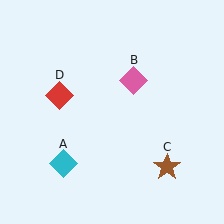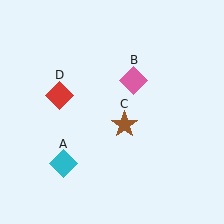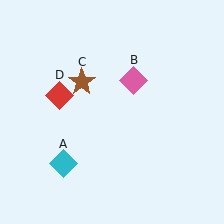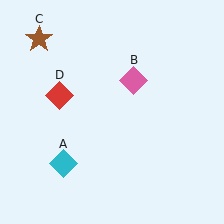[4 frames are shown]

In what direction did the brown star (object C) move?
The brown star (object C) moved up and to the left.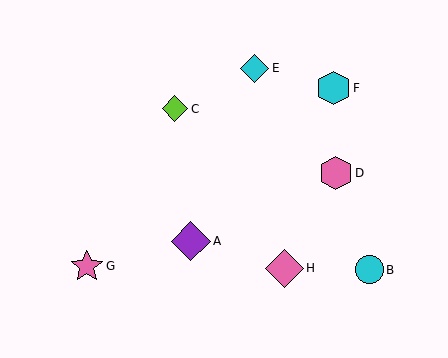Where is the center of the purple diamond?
The center of the purple diamond is at (191, 241).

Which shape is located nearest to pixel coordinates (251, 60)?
The cyan diamond (labeled E) at (254, 68) is nearest to that location.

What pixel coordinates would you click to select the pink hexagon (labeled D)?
Click at (336, 173) to select the pink hexagon D.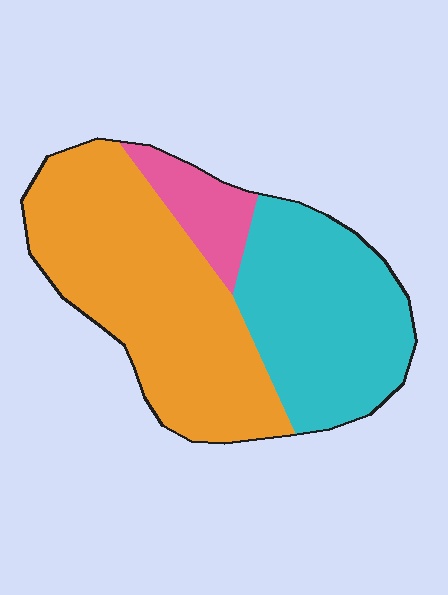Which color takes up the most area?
Orange, at roughly 50%.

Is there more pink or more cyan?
Cyan.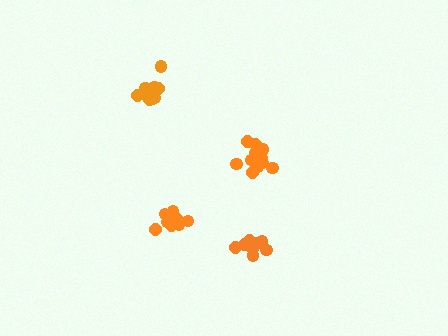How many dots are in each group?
Group 1: 13 dots, Group 2: 14 dots, Group 3: 12 dots, Group 4: 12 dots (51 total).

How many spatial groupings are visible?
There are 4 spatial groupings.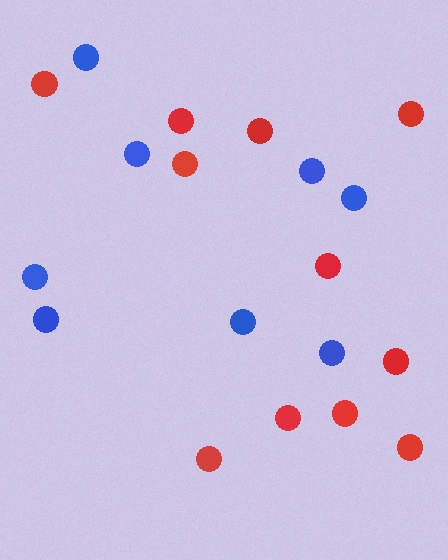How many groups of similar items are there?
There are 2 groups: one group of blue circles (8) and one group of red circles (11).